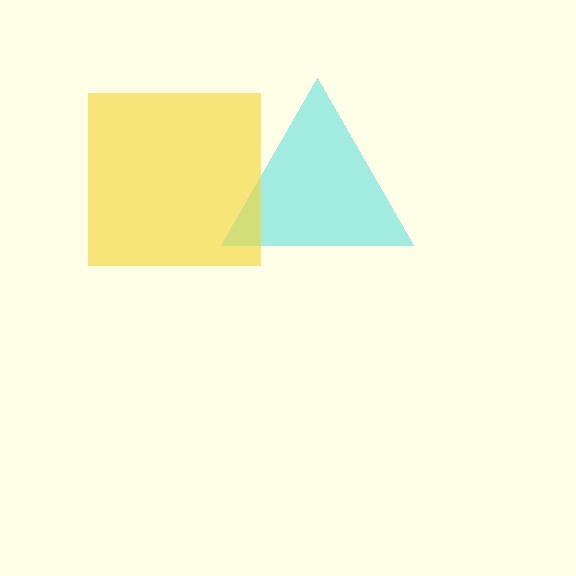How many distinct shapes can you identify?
There are 2 distinct shapes: a cyan triangle, a yellow square.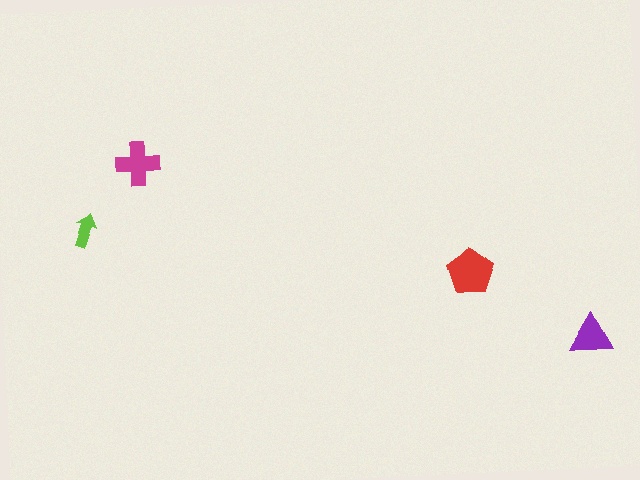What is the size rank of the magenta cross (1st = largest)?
2nd.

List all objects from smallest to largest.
The lime arrow, the purple triangle, the magenta cross, the red pentagon.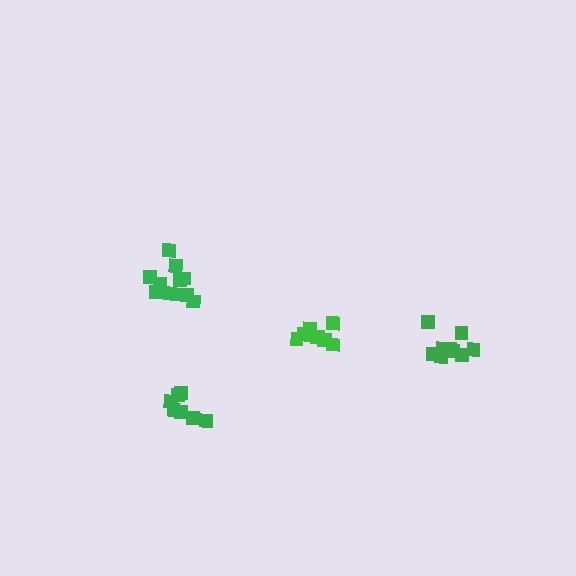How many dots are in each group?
Group 1: 9 dots, Group 2: 11 dots, Group 3: 7 dots, Group 4: 7 dots (34 total).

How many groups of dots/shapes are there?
There are 4 groups.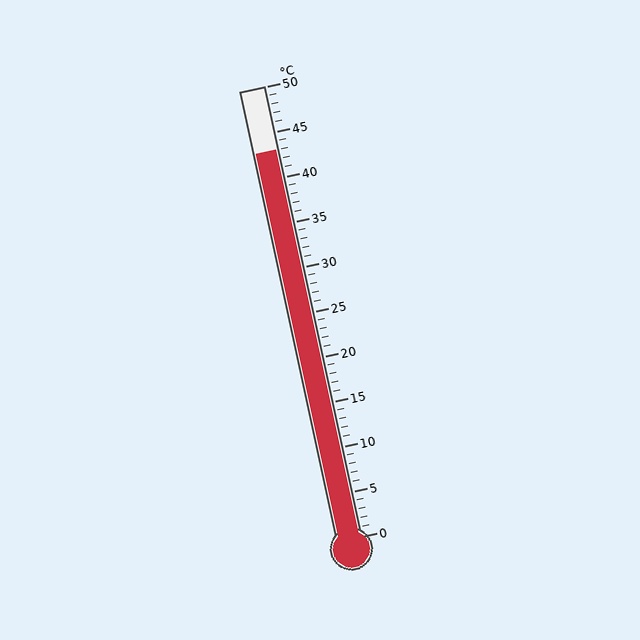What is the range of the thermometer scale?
The thermometer scale ranges from 0°C to 50°C.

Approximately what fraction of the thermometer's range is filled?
The thermometer is filled to approximately 85% of its range.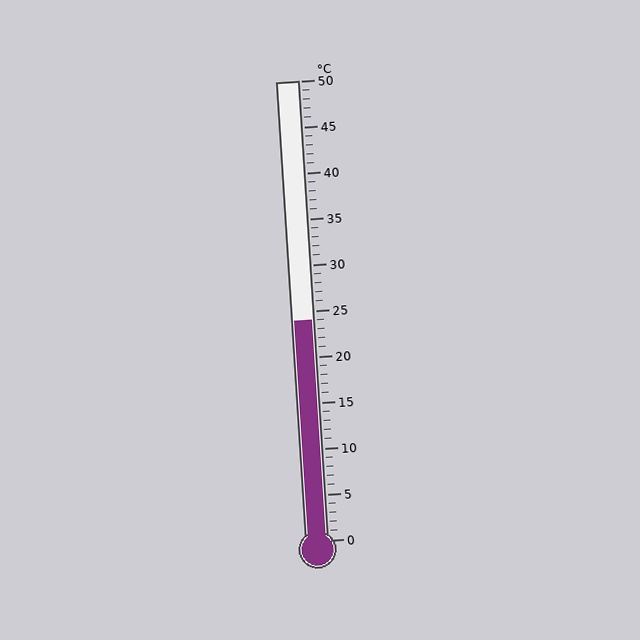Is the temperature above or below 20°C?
The temperature is above 20°C.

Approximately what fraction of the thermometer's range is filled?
The thermometer is filled to approximately 50% of its range.